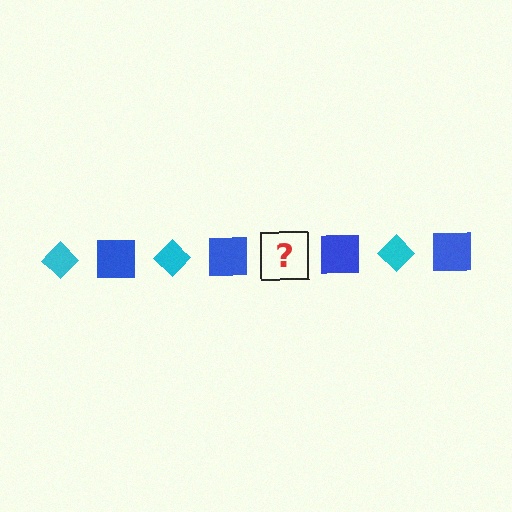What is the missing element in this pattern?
The missing element is a cyan diamond.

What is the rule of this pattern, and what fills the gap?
The rule is that the pattern alternates between cyan diamond and blue square. The gap should be filled with a cyan diamond.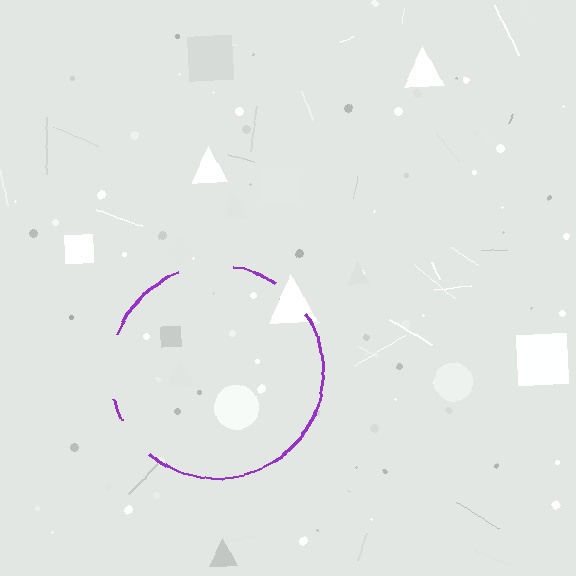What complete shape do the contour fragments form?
The contour fragments form a circle.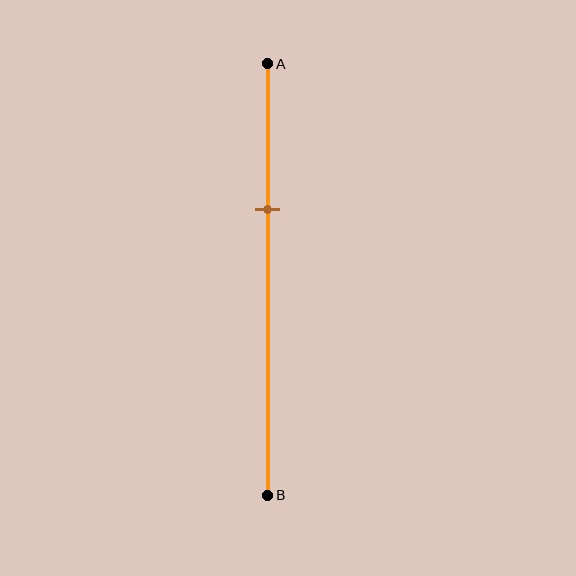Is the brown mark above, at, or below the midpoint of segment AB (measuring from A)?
The brown mark is above the midpoint of segment AB.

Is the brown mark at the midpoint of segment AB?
No, the mark is at about 35% from A, not at the 50% midpoint.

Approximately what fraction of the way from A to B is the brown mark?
The brown mark is approximately 35% of the way from A to B.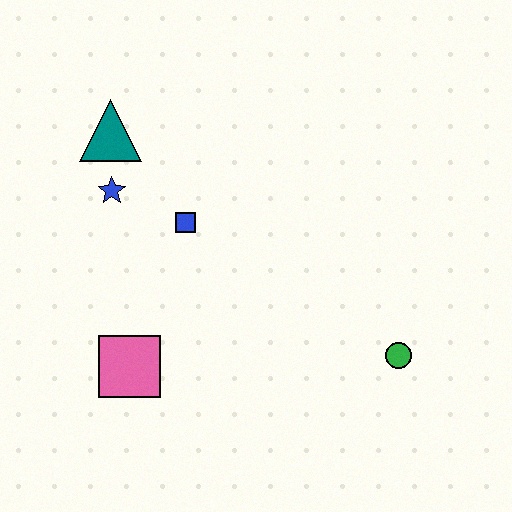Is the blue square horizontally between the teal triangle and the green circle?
Yes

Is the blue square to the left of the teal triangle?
No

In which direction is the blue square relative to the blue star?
The blue square is to the right of the blue star.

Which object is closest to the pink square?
The blue square is closest to the pink square.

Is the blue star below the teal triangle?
Yes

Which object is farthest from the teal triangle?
The green circle is farthest from the teal triangle.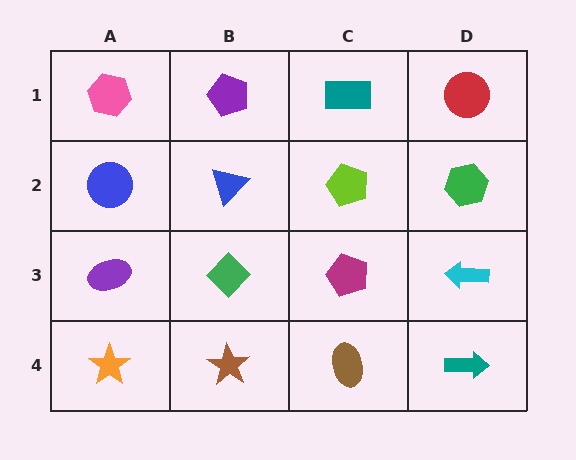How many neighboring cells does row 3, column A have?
3.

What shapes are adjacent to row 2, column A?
A pink hexagon (row 1, column A), a purple ellipse (row 3, column A), a blue triangle (row 2, column B).